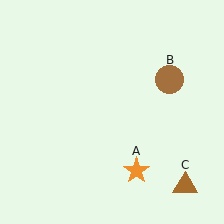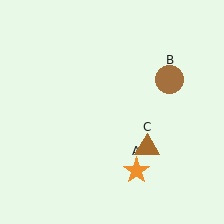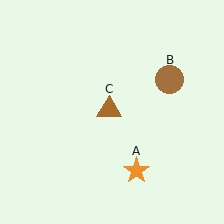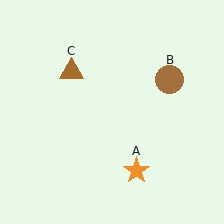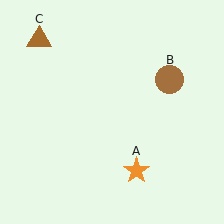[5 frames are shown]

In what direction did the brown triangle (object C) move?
The brown triangle (object C) moved up and to the left.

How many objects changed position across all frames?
1 object changed position: brown triangle (object C).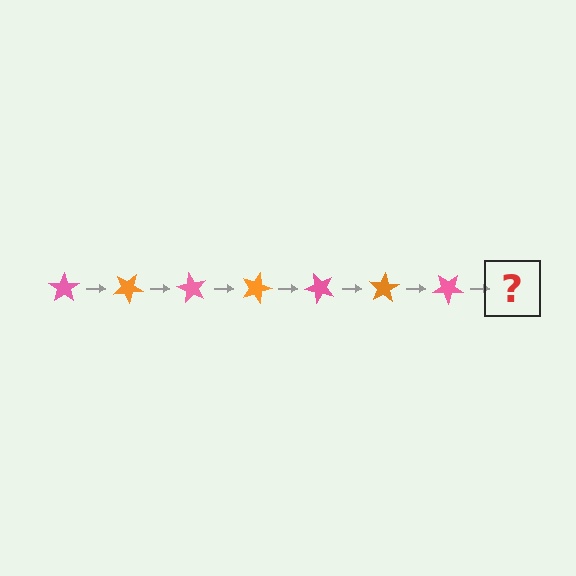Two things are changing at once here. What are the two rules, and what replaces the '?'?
The two rules are that it rotates 30 degrees each step and the color cycles through pink and orange. The '?' should be an orange star, rotated 210 degrees from the start.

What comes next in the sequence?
The next element should be an orange star, rotated 210 degrees from the start.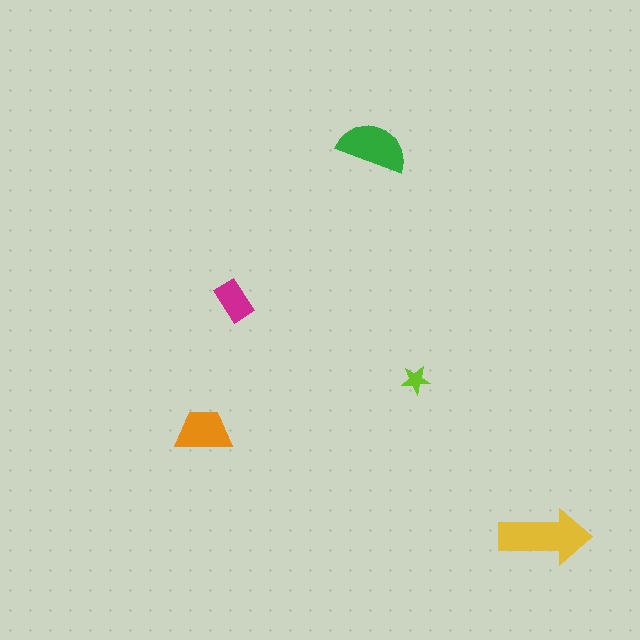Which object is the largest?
The yellow arrow.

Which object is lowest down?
The yellow arrow is bottommost.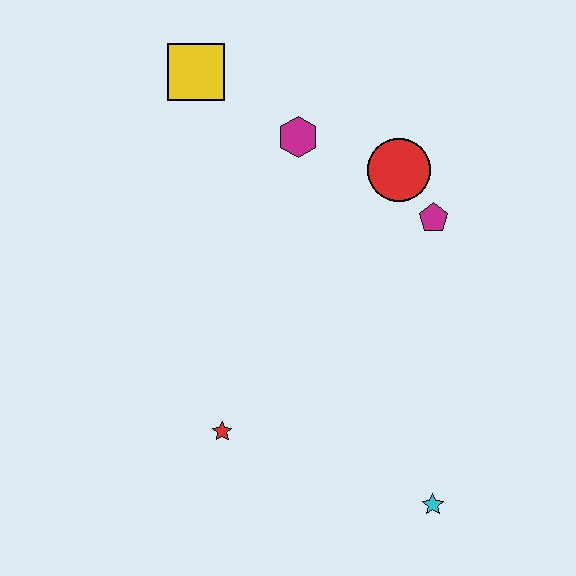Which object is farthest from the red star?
The yellow square is farthest from the red star.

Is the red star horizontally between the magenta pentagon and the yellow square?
Yes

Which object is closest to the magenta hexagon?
The red circle is closest to the magenta hexagon.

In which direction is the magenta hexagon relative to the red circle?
The magenta hexagon is to the left of the red circle.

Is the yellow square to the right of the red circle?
No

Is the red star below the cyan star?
No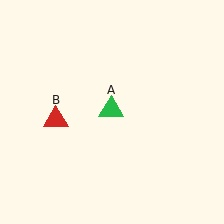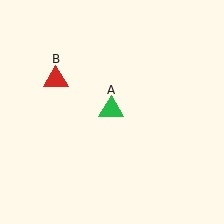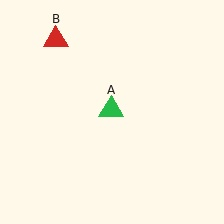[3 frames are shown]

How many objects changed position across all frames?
1 object changed position: red triangle (object B).